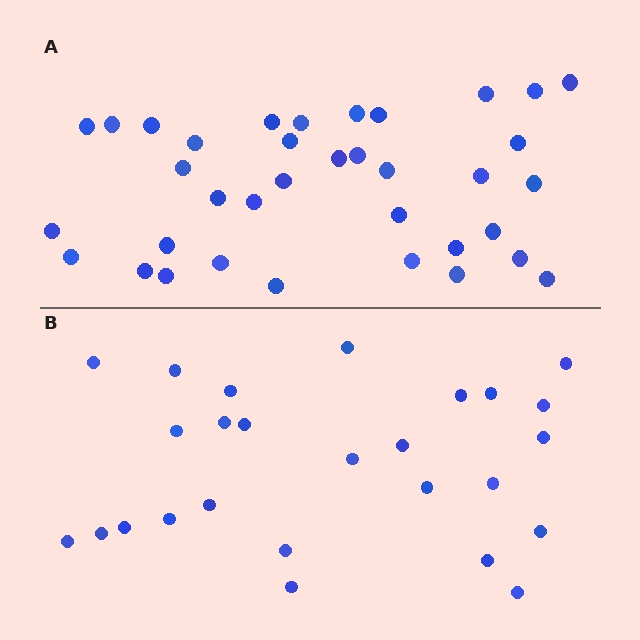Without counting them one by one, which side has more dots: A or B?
Region A (the top region) has more dots.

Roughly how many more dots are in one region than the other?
Region A has roughly 10 or so more dots than region B.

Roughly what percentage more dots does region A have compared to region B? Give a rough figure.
About 40% more.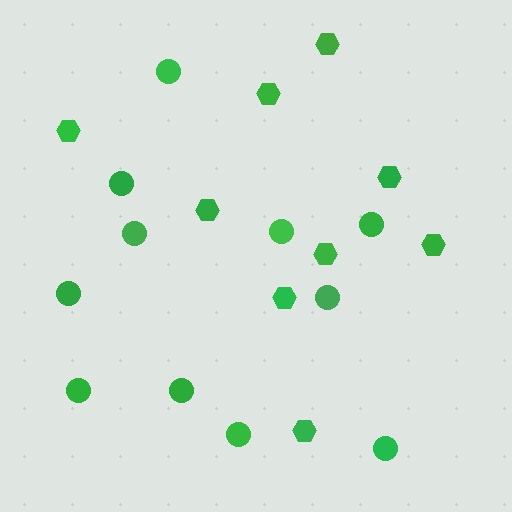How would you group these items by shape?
There are 2 groups: one group of hexagons (9) and one group of circles (11).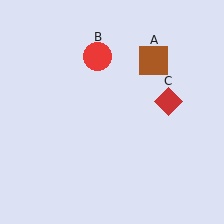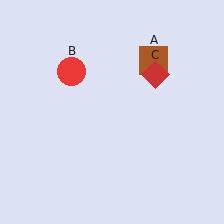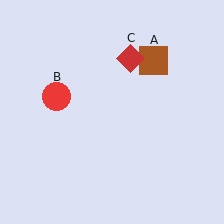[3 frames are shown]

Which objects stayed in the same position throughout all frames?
Brown square (object A) remained stationary.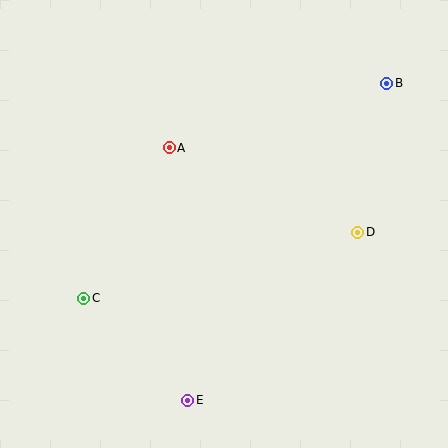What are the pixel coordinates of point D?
Point D is at (358, 232).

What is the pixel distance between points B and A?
The distance between B and A is 227 pixels.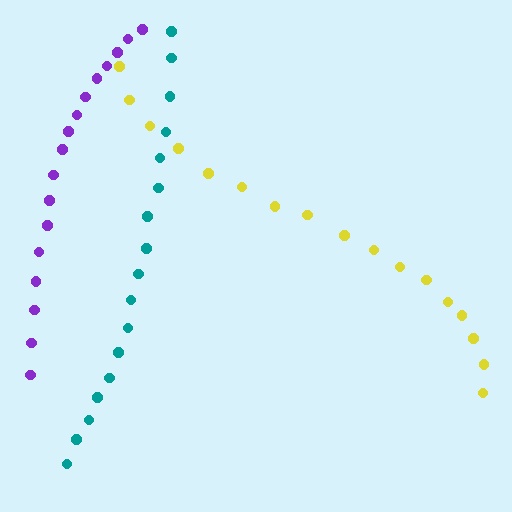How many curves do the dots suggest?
There are 3 distinct paths.